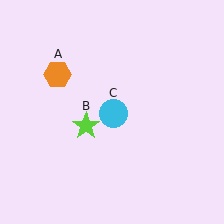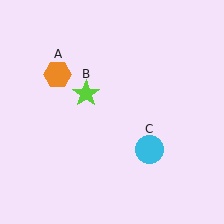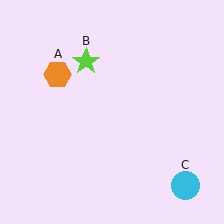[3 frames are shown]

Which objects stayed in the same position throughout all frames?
Orange hexagon (object A) remained stationary.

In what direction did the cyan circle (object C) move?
The cyan circle (object C) moved down and to the right.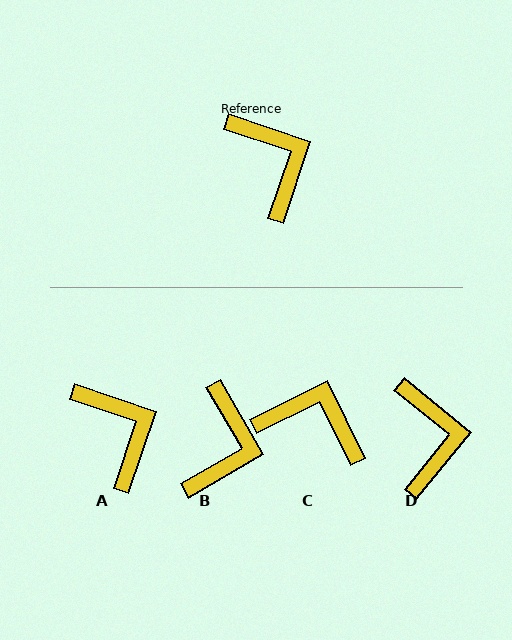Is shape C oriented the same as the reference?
No, it is off by about 45 degrees.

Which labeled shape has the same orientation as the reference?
A.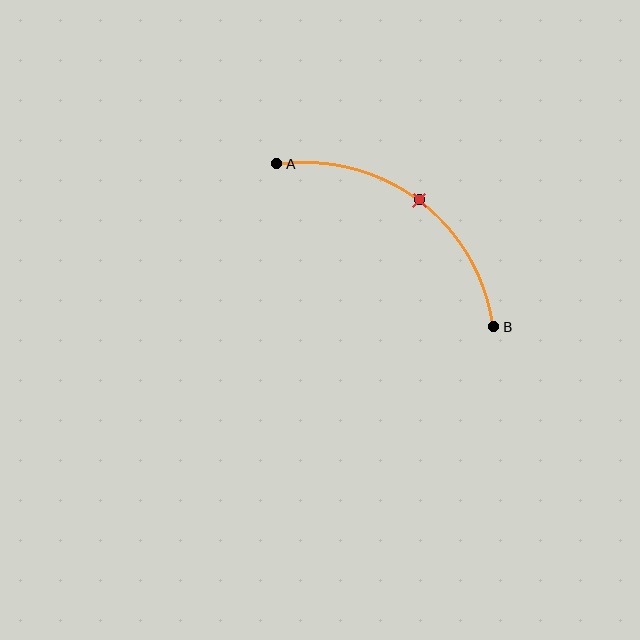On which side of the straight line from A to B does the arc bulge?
The arc bulges above and to the right of the straight line connecting A and B.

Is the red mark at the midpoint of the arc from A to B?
Yes. The red mark lies on the arc at equal arc-length from both A and B — it is the arc midpoint.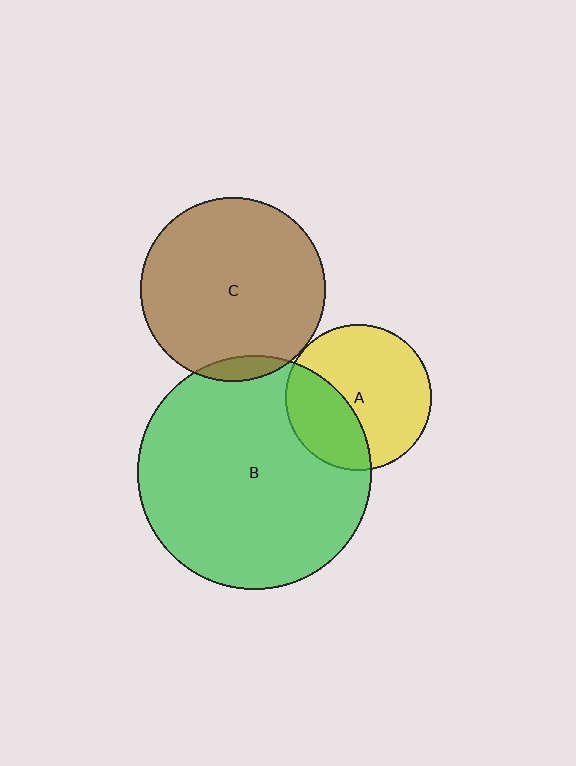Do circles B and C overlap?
Yes.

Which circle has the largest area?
Circle B (green).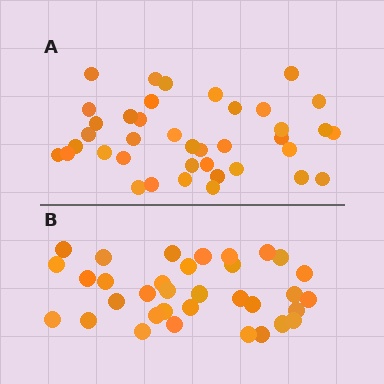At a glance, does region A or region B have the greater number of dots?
Region A (the top region) has more dots.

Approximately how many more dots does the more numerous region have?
Region A has about 5 more dots than region B.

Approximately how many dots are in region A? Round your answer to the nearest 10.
About 40 dots. (The exact count is 39, which rounds to 40.)